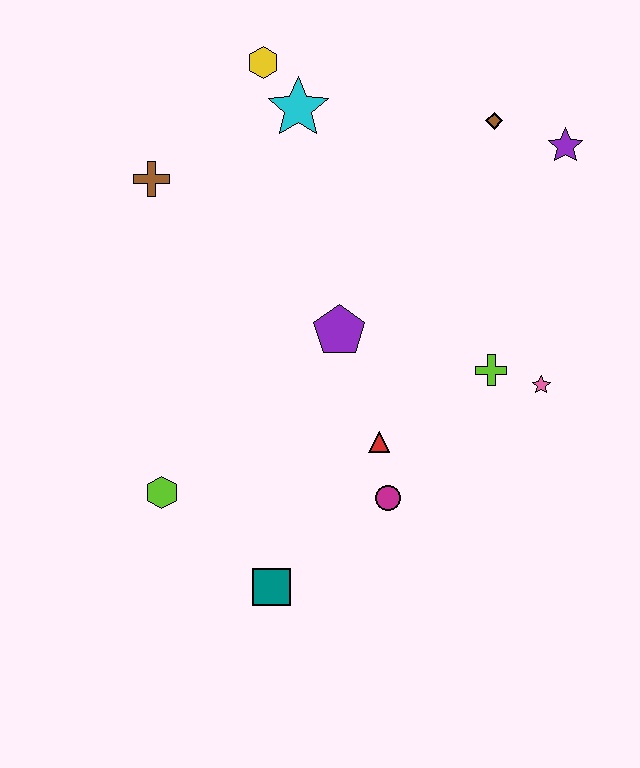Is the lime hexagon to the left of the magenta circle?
Yes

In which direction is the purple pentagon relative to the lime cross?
The purple pentagon is to the left of the lime cross.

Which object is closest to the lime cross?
The pink star is closest to the lime cross.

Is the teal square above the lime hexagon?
No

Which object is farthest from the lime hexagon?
The purple star is farthest from the lime hexagon.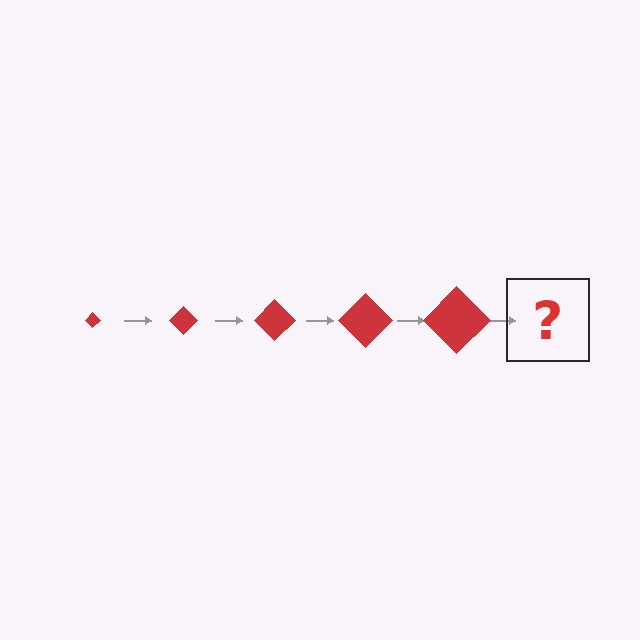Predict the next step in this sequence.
The next step is a red diamond, larger than the previous one.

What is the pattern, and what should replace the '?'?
The pattern is that the diamond gets progressively larger each step. The '?' should be a red diamond, larger than the previous one.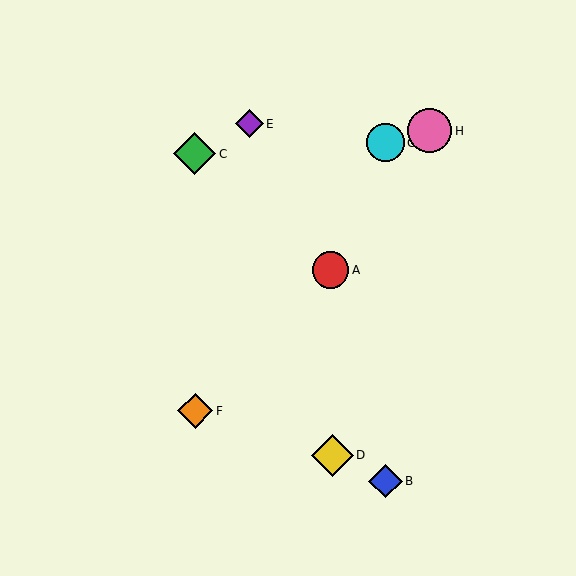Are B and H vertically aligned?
No, B is at x≈386 and H is at x≈430.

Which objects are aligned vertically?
Objects B, G are aligned vertically.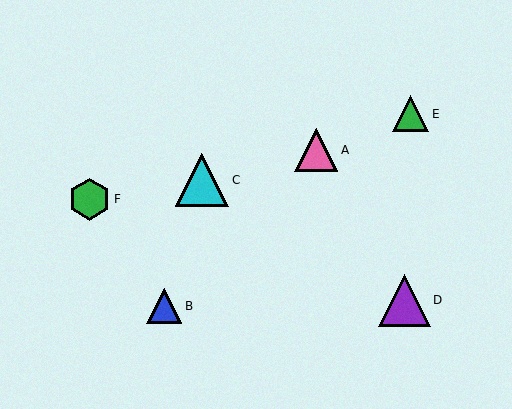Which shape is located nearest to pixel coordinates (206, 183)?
The cyan triangle (labeled C) at (202, 180) is nearest to that location.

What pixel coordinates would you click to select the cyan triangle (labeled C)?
Click at (202, 180) to select the cyan triangle C.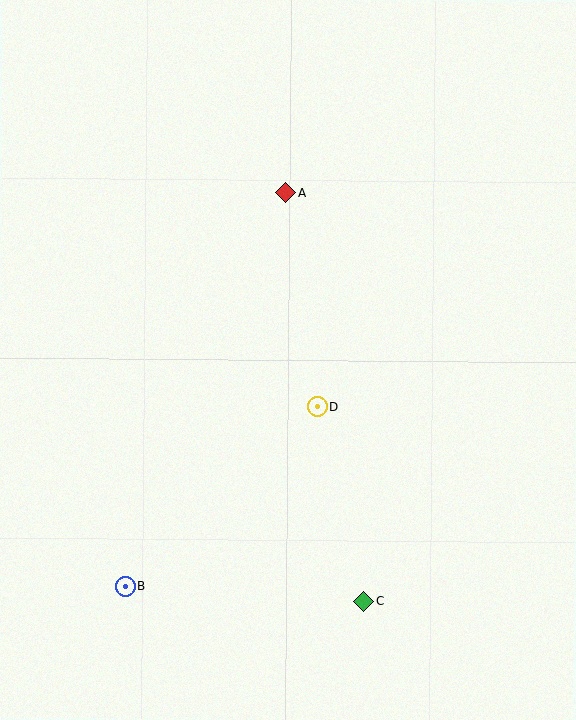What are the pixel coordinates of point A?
Point A is at (286, 193).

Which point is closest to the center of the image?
Point D at (317, 407) is closest to the center.